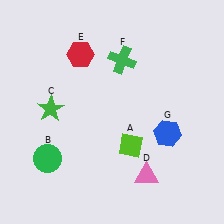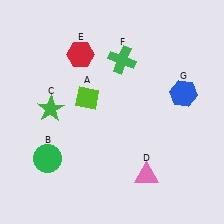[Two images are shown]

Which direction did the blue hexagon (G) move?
The blue hexagon (G) moved up.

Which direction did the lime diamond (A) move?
The lime diamond (A) moved up.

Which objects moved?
The objects that moved are: the lime diamond (A), the blue hexagon (G).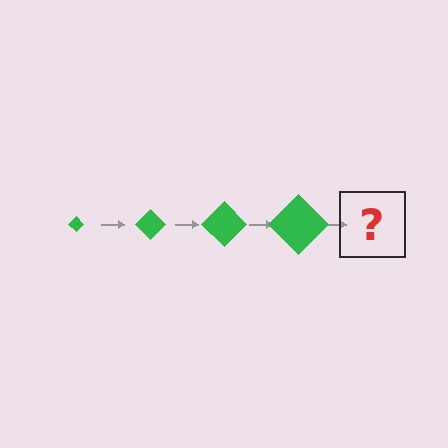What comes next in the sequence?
The next element should be a green diamond, larger than the previous one.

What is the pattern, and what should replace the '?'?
The pattern is that the diamond gets progressively larger each step. The '?' should be a green diamond, larger than the previous one.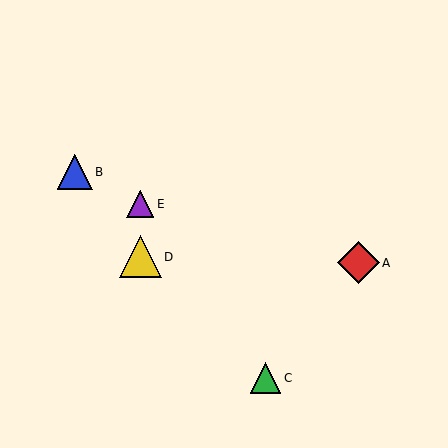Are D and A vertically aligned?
No, D is at x≈140 and A is at x≈358.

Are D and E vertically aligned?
Yes, both are at x≈140.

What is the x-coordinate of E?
Object E is at x≈140.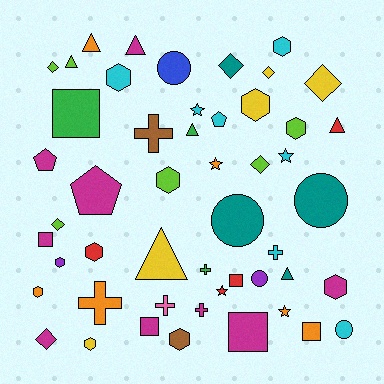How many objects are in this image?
There are 50 objects.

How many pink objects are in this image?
There is 1 pink object.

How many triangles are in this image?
There are 7 triangles.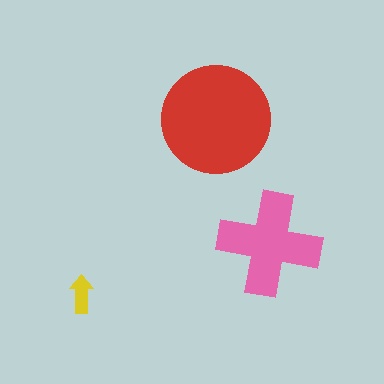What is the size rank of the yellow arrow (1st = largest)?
3rd.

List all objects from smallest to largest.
The yellow arrow, the pink cross, the red circle.